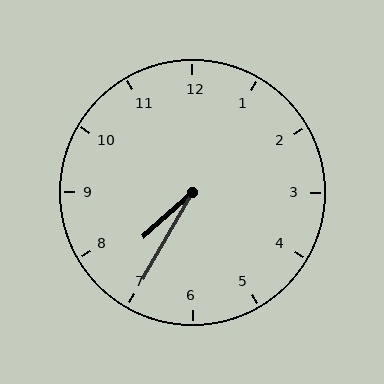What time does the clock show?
7:35.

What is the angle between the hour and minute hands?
Approximately 18 degrees.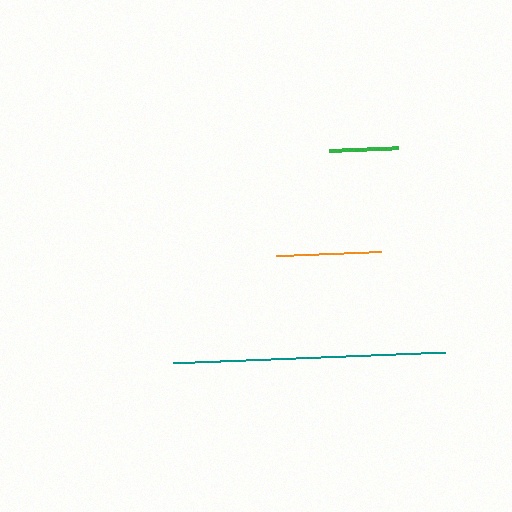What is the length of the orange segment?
The orange segment is approximately 104 pixels long.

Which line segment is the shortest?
The green line is the shortest at approximately 69 pixels.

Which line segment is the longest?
The teal line is the longest at approximately 272 pixels.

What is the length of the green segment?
The green segment is approximately 69 pixels long.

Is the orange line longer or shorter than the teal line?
The teal line is longer than the orange line.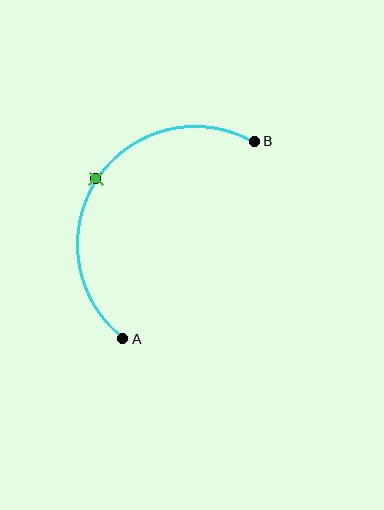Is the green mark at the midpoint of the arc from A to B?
Yes. The green mark lies on the arc at equal arc-length from both A and B — it is the arc midpoint.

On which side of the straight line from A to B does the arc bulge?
The arc bulges to the left of the straight line connecting A and B.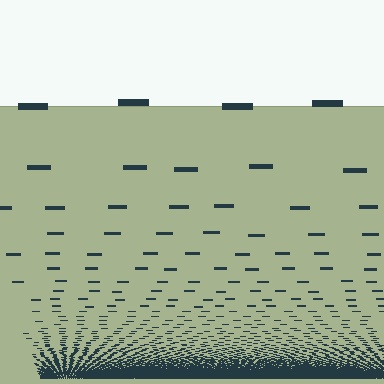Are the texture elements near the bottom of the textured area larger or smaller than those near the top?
Smaller. The gradient is inverted — elements near the bottom are smaller and denser.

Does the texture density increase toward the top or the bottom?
Density increases toward the bottom.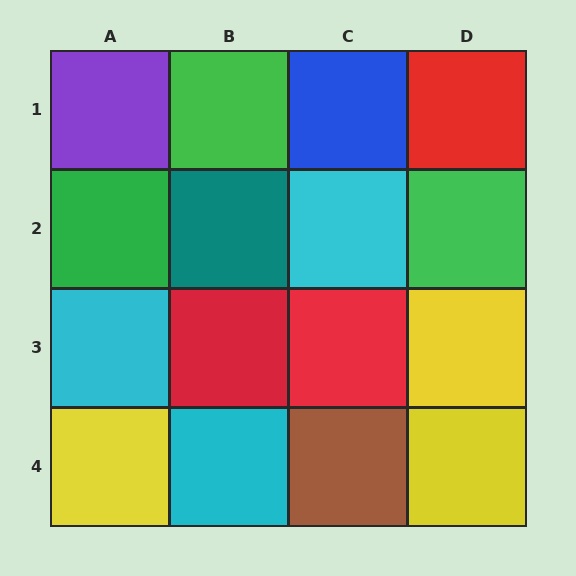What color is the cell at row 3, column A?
Cyan.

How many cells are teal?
1 cell is teal.